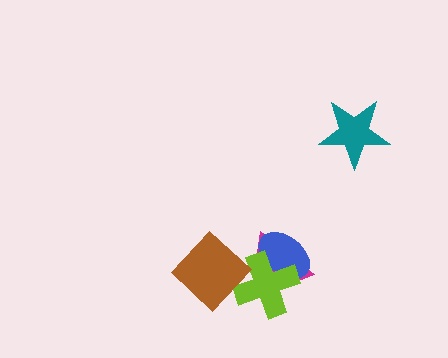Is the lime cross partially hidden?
Yes, it is partially covered by another shape.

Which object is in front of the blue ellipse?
The lime cross is in front of the blue ellipse.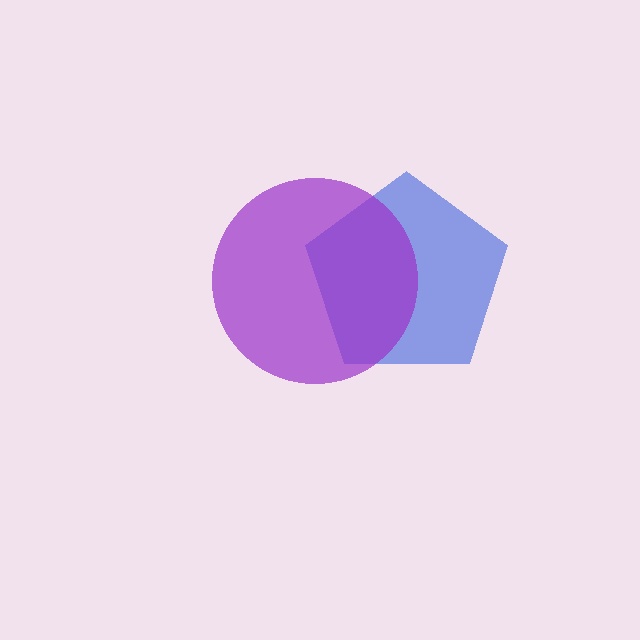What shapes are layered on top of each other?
The layered shapes are: a blue pentagon, a purple circle.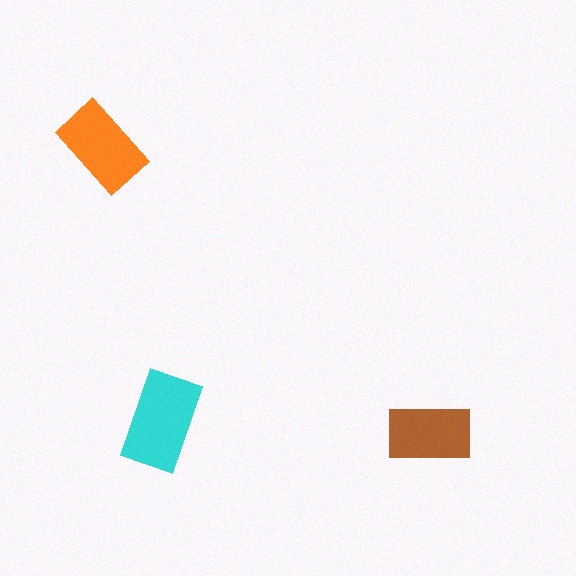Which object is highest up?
The orange rectangle is topmost.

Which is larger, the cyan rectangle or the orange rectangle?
The cyan one.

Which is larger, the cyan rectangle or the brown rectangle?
The cyan one.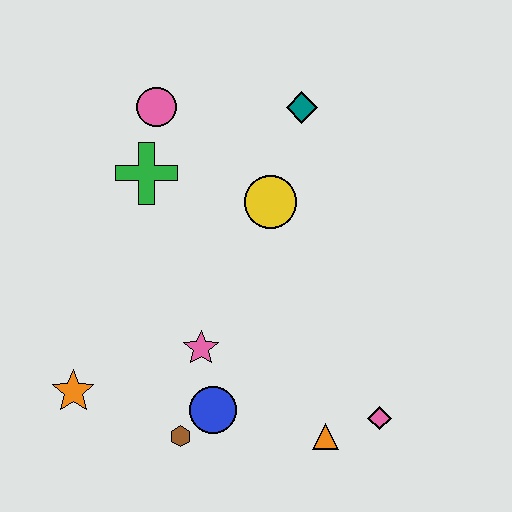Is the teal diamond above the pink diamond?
Yes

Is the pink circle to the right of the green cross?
Yes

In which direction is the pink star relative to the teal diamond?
The pink star is below the teal diamond.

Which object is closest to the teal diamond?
The yellow circle is closest to the teal diamond.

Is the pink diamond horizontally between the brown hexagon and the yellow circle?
No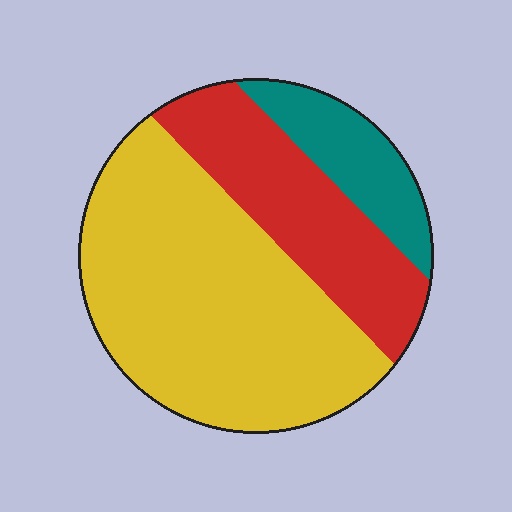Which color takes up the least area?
Teal, at roughly 15%.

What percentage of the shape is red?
Red takes up about one quarter (1/4) of the shape.